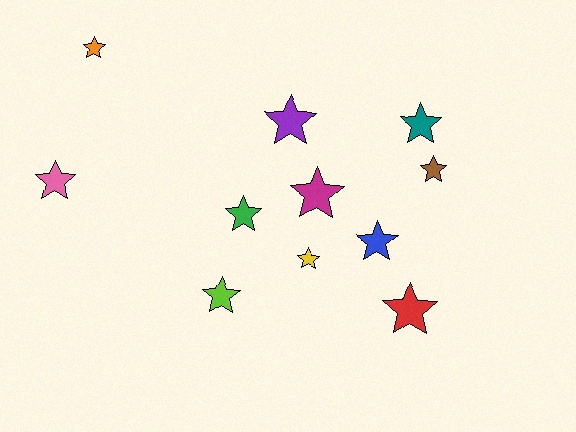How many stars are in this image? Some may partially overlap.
There are 11 stars.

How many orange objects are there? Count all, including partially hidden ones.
There is 1 orange object.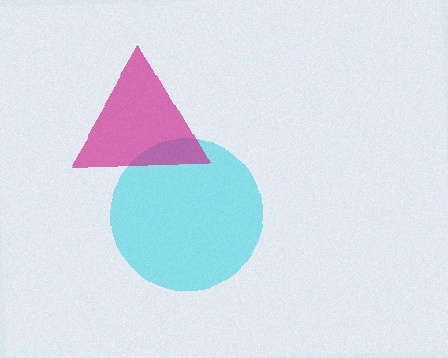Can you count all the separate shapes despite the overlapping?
Yes, there are 2 separate shapes.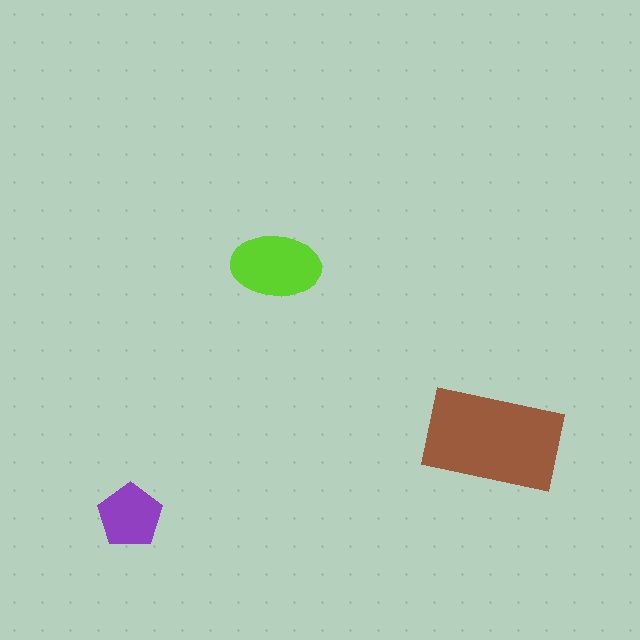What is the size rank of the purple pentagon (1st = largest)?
3rd.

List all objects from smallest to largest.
The purple pentagon, the lime ellipse, the brown rectangle.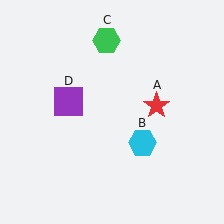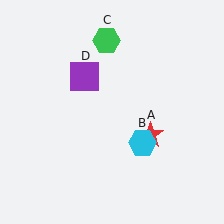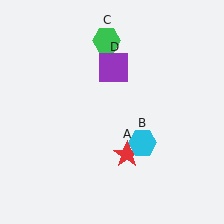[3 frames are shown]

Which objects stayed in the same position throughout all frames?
Cyan hexagon (object B) and green hexagon (object C) remained stationary.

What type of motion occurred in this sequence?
The red star (object A), purple square (object D) rotated clockwise around the center of the scene.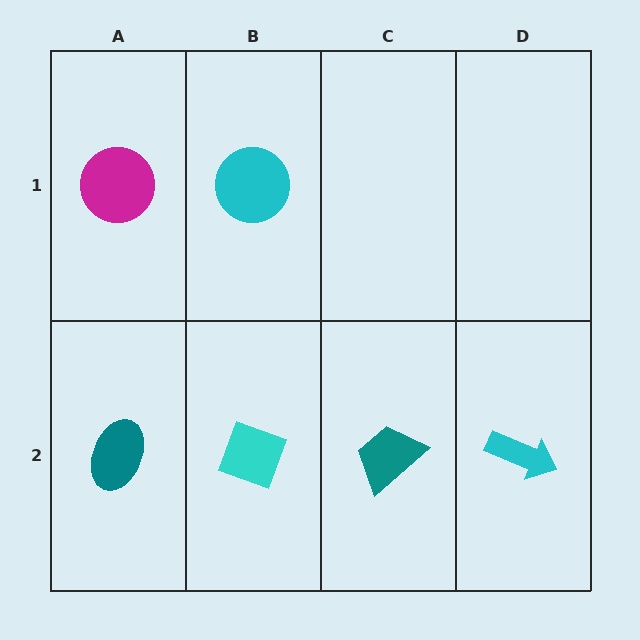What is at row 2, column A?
A teal ellipse.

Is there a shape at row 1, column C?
No, that cell is empty.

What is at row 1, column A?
A magenta circle.